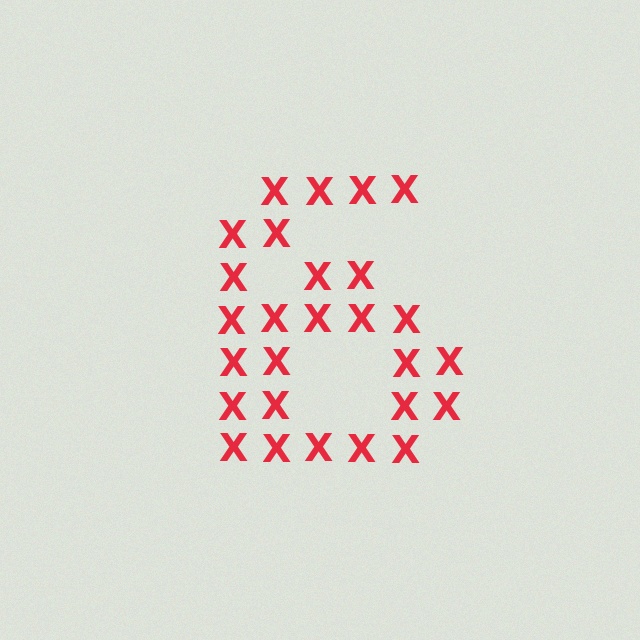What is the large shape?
The large shape is the digit 6.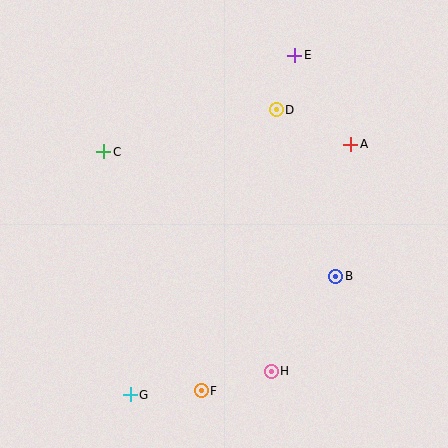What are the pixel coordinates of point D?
Point D is at (276, 110).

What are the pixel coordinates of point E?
Point E is at (295, 55).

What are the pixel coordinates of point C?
Point C is at (104, 152).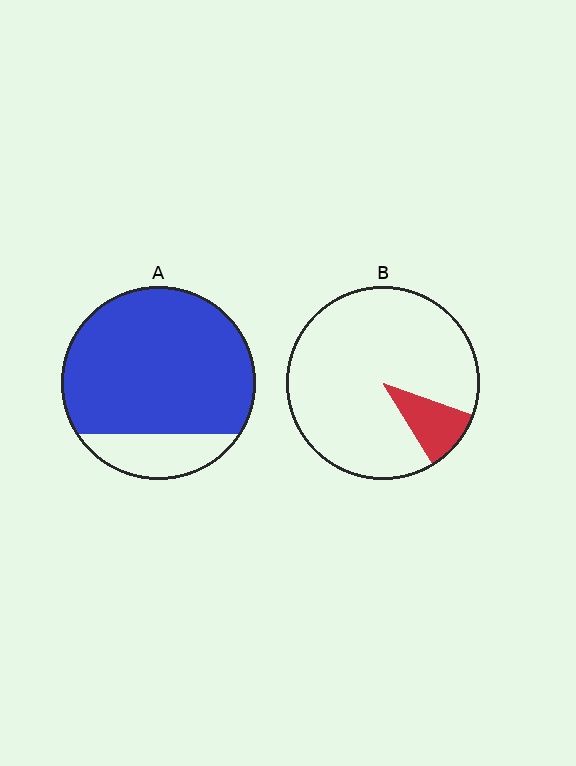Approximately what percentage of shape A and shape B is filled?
A is approximately 80% and B is approximately 10%.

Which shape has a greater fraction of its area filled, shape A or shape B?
Shape A.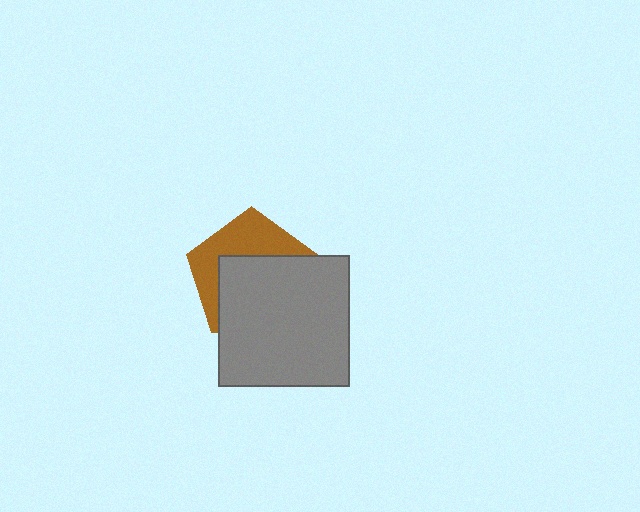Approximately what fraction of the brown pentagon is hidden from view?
Roughly 59% of the brown pentagon is hidden behind the gray square.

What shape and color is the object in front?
The object in front is a gray square.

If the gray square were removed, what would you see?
You would see the complete brown pentagon.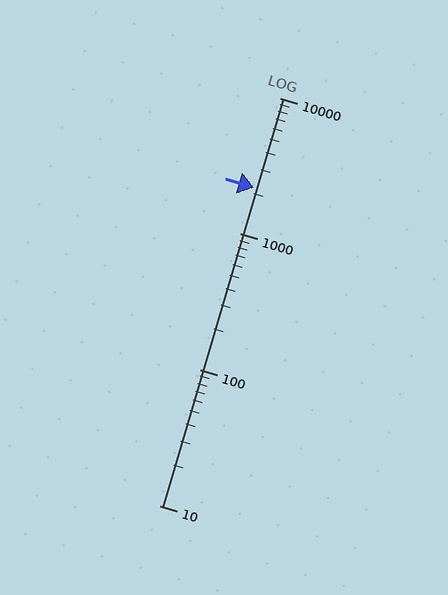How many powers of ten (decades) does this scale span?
The scale spans 3 decades, from 10 to 10000.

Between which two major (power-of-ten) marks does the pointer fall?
The pointer is between 1000 and 10000.